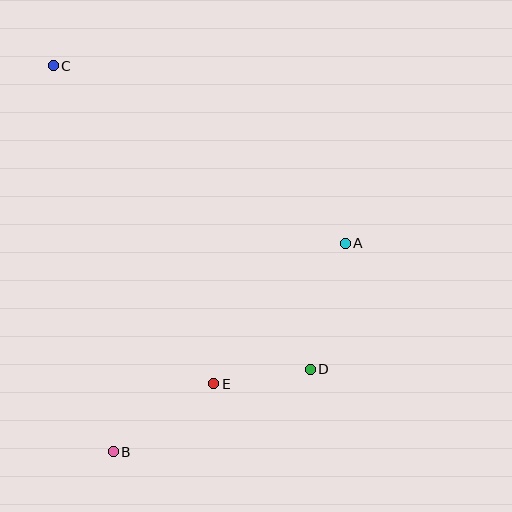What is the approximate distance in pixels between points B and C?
The distance between B and C is approximately 390 pixels.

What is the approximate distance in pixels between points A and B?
The distance between A and B is approximately 312 pixels.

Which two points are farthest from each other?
Points C and D are farthest from each other.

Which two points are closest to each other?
Points D and E are closest to each other.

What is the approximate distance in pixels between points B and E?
The distance between B and E is approximately 122 pixels.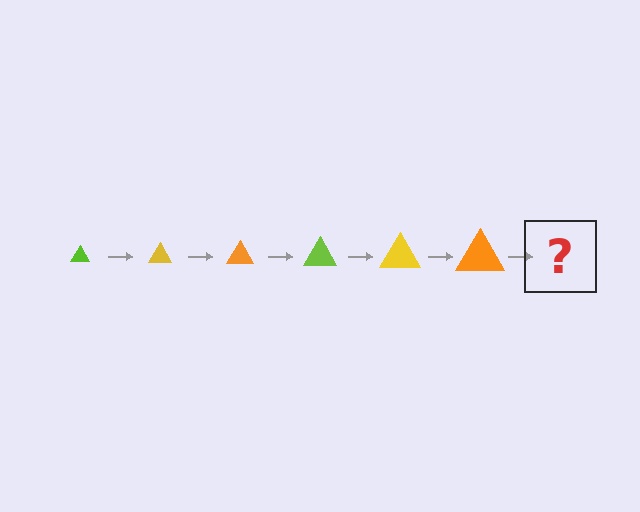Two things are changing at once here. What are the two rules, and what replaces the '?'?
The two rules are that the triangle grows larger each step and the color cycles through lime, yellow, and orange. The '?' should be a lime triangle, larger than the previous one.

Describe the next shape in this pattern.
It should be a lime triangle, larger than the previous one.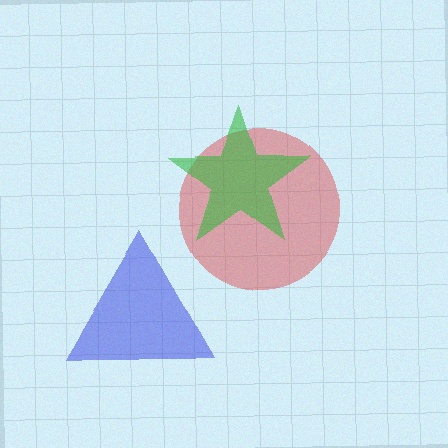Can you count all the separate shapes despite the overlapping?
Yes, there are 3 separate shapes.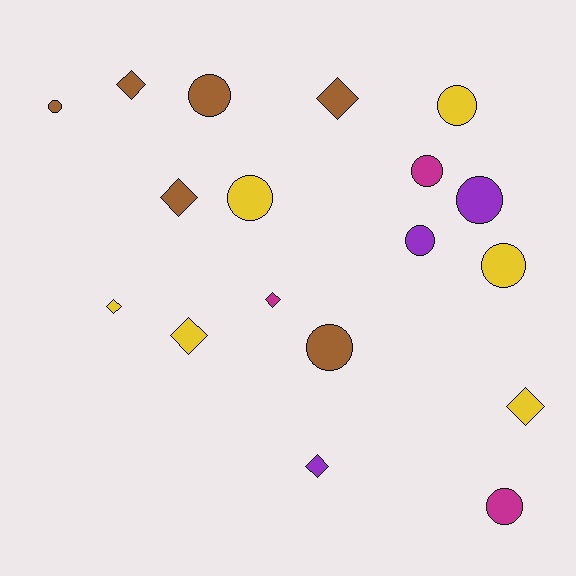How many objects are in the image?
There are 18 objects.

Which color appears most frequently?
Brown, with 6 objects.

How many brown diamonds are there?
There are 3 brown diamonds.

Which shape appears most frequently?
Circle, with 10 objects.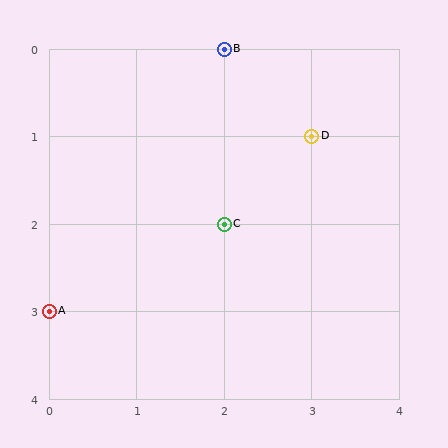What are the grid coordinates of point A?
Point A is at grid coordinates (0, 3).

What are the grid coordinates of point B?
Point B is at grid coordinates (2, 0).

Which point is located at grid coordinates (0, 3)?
Point A is at (0, 3).